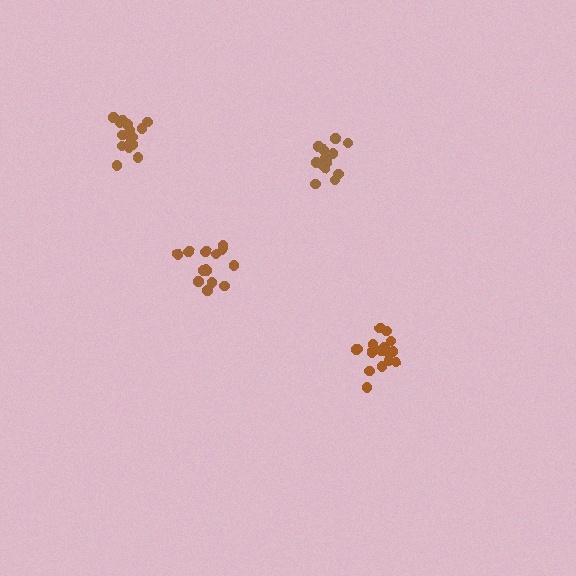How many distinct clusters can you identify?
There are 4 distinct clusters.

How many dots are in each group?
Group 1: 14 dots, Group 2: 18 dots, Group 3: 17 dots, Group 4: 14 dots (63 total).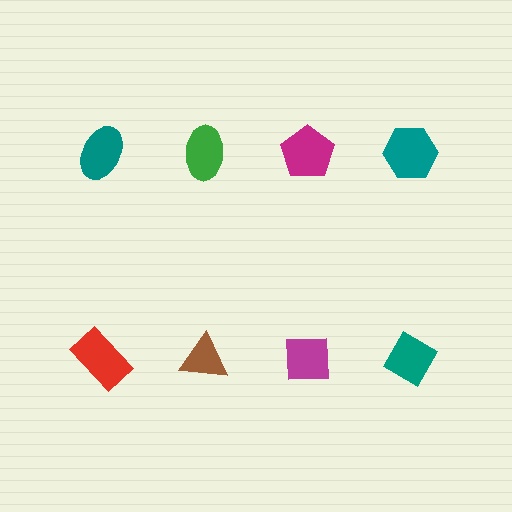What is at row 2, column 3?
A magenta square.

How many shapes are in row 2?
4 shapes.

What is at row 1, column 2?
A green ellipse.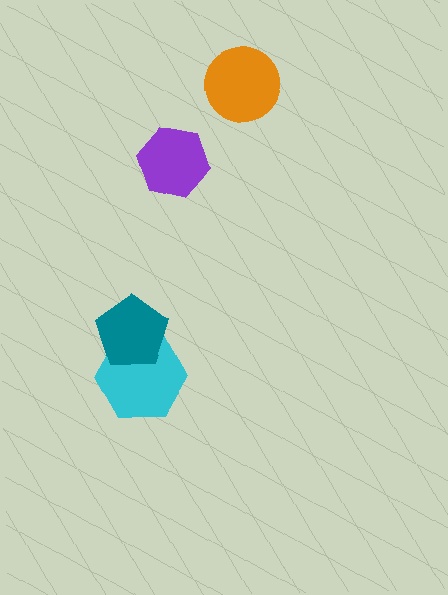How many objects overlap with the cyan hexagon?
1 object overlaps with the cyan hexagon.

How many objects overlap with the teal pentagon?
1 object overlaps with the teal pentagon.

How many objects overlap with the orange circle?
0 objects overlap with the orange circle.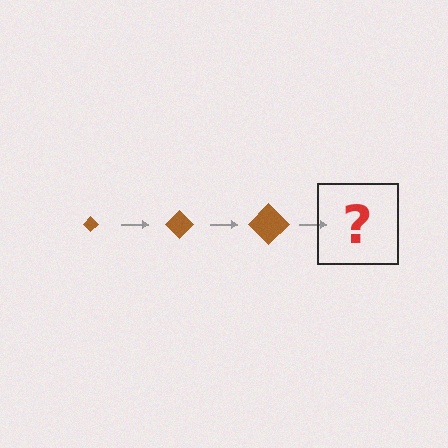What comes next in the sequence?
The next element should be a brown diamond, larger than the previous one.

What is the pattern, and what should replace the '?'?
The pattern is that the diamond gets progressively larger each step. The '?' should be a brown diamond, larger than the previous one.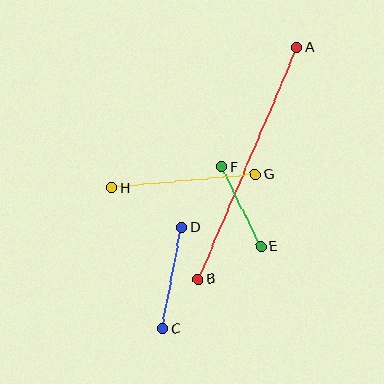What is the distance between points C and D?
The distance is approximately 103 pixels.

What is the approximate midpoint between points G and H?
The midpoint is at approximately (183, 181) pixels.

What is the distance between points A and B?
The distance is approximately 252 pixels.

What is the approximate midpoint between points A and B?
The midpoint is at approximately (248, 163) pixels.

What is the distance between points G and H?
The distance is approximately 144 pixels.